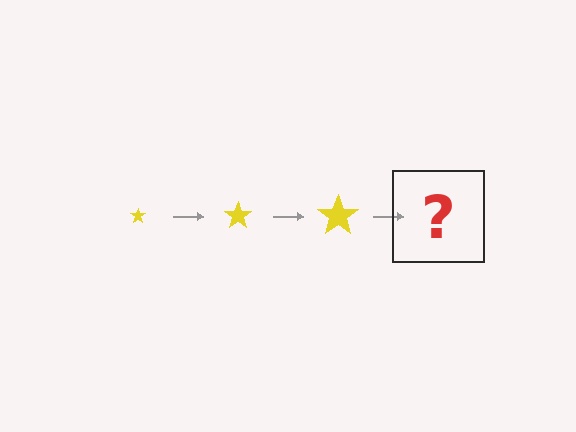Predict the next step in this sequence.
The next step is a yellow star, larger than the previous one.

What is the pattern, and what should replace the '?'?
The pattern is that the star gets progressively larger each step. The '?' should be a yellow star, larger than the previous one.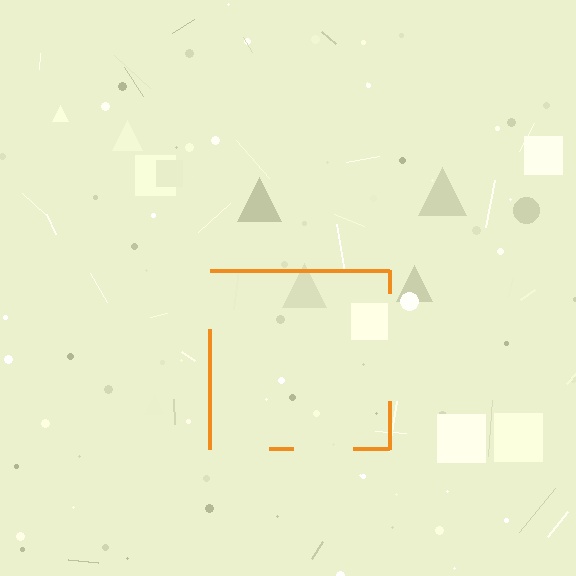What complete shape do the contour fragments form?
The contour fragments form a square.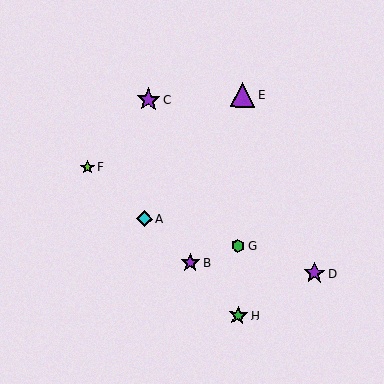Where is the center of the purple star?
The center of the purple star is at (314, 273).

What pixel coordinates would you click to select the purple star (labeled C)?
Click at (149, 100) to select the purple star C.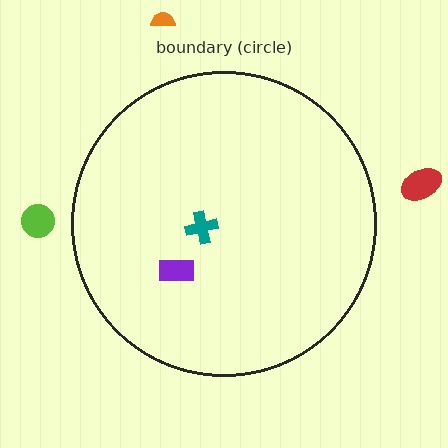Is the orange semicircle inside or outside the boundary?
Outside.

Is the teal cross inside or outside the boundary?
Inside.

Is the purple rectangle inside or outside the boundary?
Inside.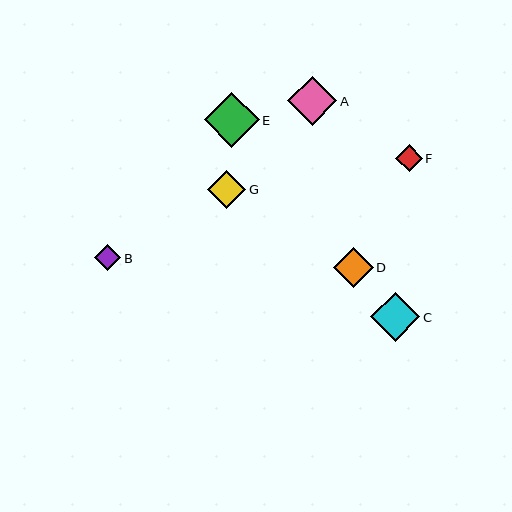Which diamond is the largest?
Diamond E is the largest with a size of approximately 55 pixels.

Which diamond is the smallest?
Diamond B is the smallest with a size of approximately 26 pixels.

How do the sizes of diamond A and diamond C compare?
Diamond A and diamond C are approximately the same size.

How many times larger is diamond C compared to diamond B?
Diamond C is approximately 1.9 times the size of diamond B.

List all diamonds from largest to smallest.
From largest to smallest: E, A, C, D, G, F, B.